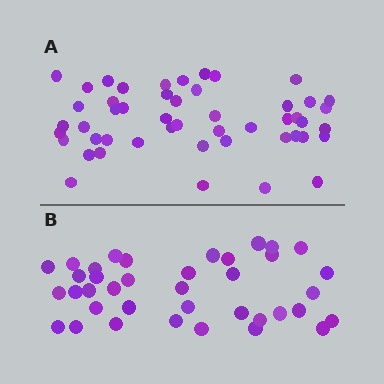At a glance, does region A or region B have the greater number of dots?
Region A (the top region) has more dots.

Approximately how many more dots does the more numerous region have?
Region A has roughly 12 or so more dots than region B.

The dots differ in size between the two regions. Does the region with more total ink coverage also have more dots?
No. Region B has more total ink coverage because its dots are larger, but region A actually contains more individual dots. Total area can be misleading — the number of items is what matters here.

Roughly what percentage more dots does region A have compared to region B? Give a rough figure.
About 30% more.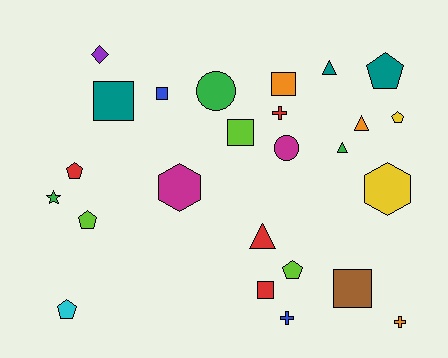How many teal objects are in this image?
There are 3 teal objects.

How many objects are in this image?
There are 25 objects.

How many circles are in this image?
There are 2 circles.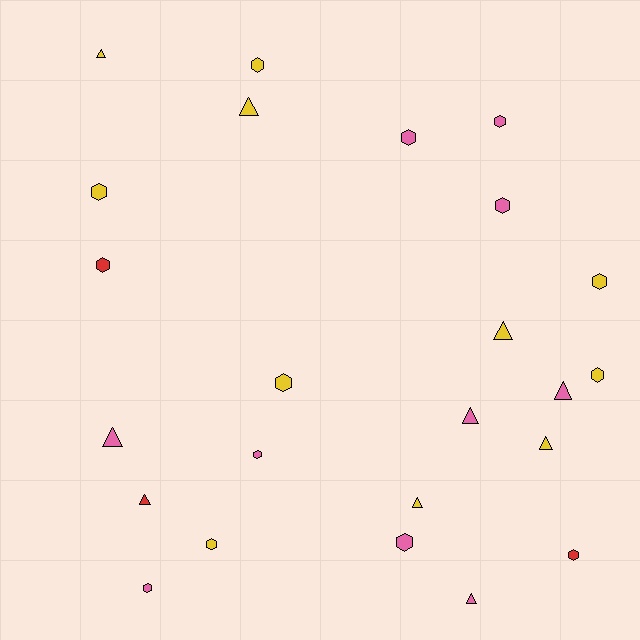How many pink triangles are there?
There are 4 pink triangles.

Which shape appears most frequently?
Hexagon, with 14 objects.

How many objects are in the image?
There are 24 objects.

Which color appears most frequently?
Yellow, with 11 objects.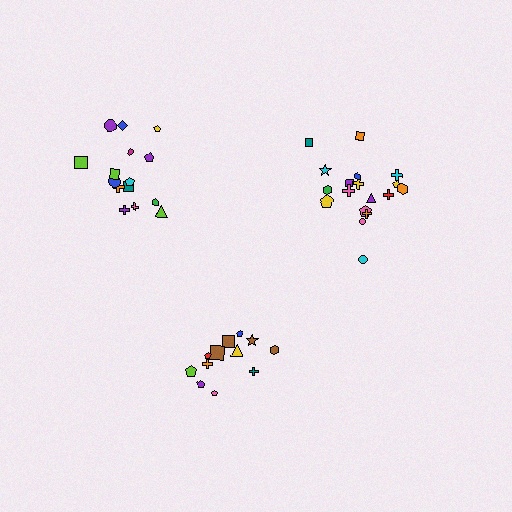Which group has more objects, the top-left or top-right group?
The top-right group.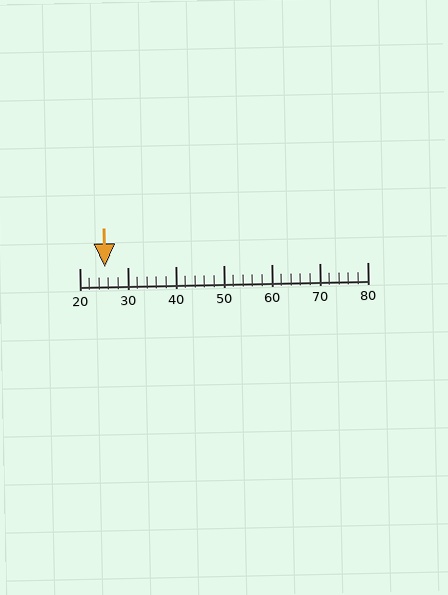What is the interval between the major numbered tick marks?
The major tick marks are spaced 10 units apart.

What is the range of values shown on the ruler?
The ruler shows values from 20 to 80.